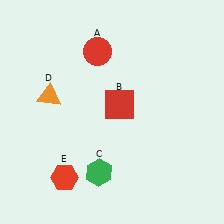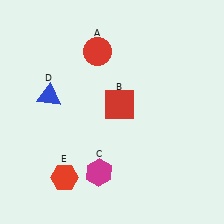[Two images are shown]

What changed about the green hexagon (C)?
In Image 1, C is green. In Image 2, it changed to magenta.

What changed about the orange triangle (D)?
In Image 1, D is orange. In Image 2, it changed to blue.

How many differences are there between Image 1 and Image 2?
There are 2 differences between the two images.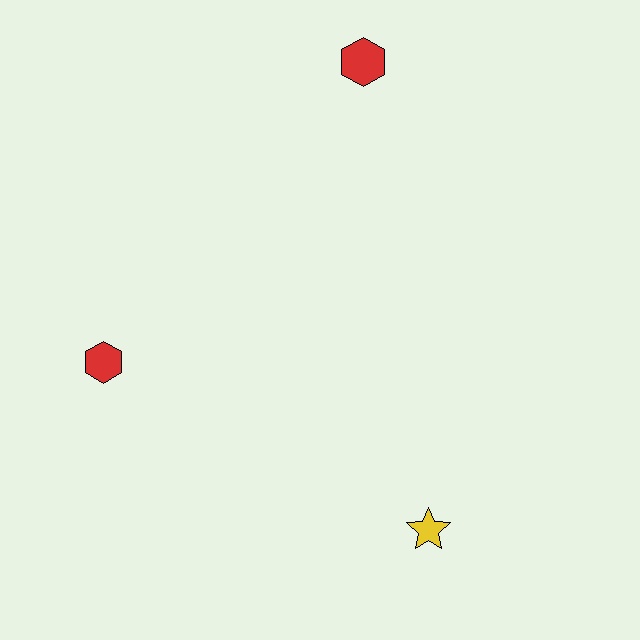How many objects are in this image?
There are 3 objects.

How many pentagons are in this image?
There are no pentagons.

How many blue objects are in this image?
There are no blue objects.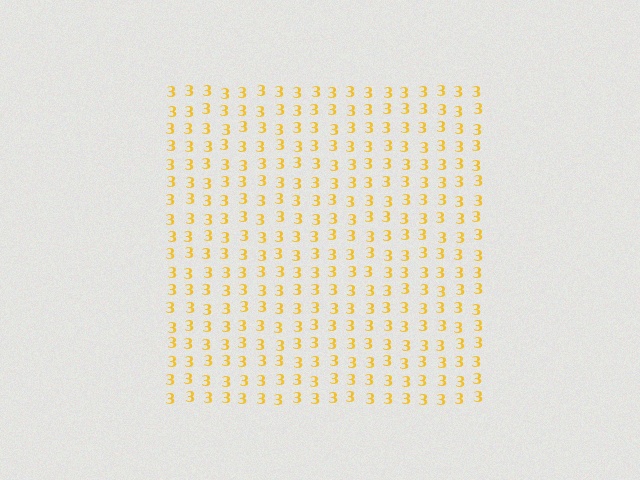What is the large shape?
The large shape is a square.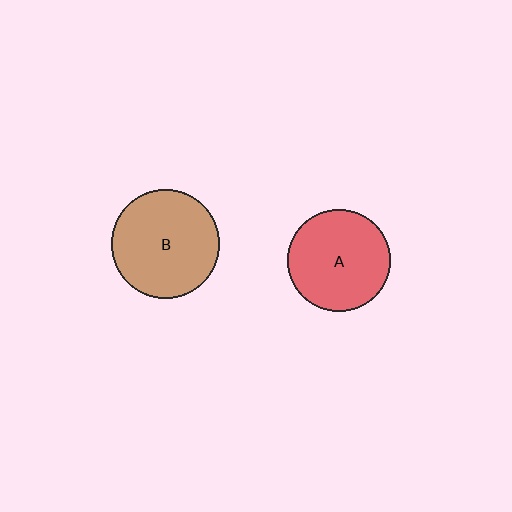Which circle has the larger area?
Circle B (brown).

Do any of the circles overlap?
No, none of the circles overlap.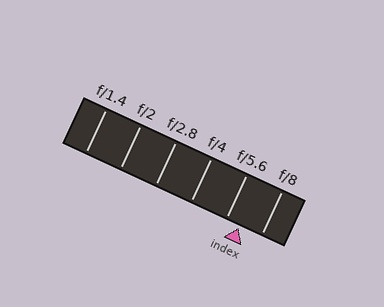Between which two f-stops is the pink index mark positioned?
The index mark is between f/5.6 and f/8.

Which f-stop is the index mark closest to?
The index mark is closest to f/5.6.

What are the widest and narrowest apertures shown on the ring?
The widest aperture shown is f/1.4 and the narrowest is f/8.